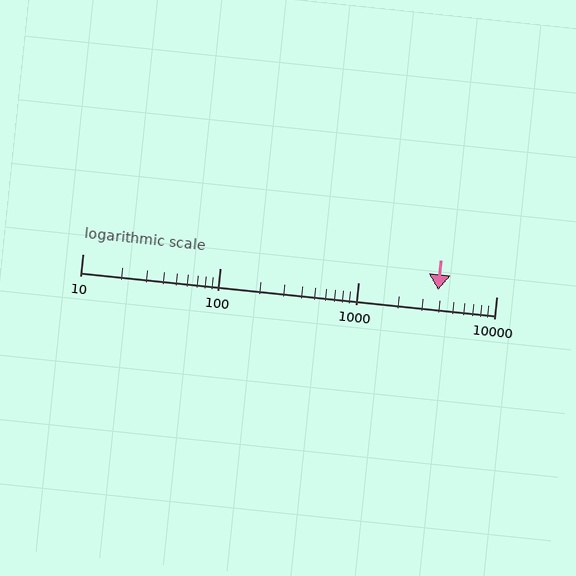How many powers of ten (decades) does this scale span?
The scale spans 3 decades, from 10 to 10000.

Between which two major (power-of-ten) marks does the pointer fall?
The pointer is between 1000 and 10000.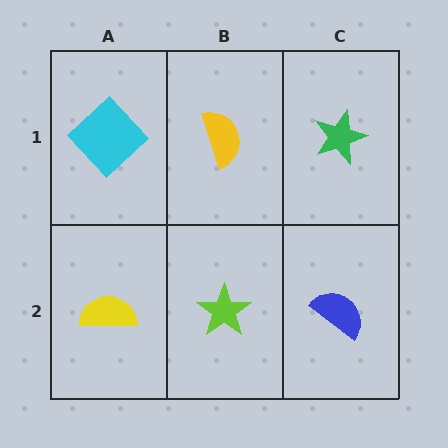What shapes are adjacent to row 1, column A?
A yellow semicircle (row 2, column A), a yellow semicircle (row 1, column B).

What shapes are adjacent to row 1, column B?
A lime star (row 2, column B), a cyan diamond (row 1, column A), a green star (row 1, column C).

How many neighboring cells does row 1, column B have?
3.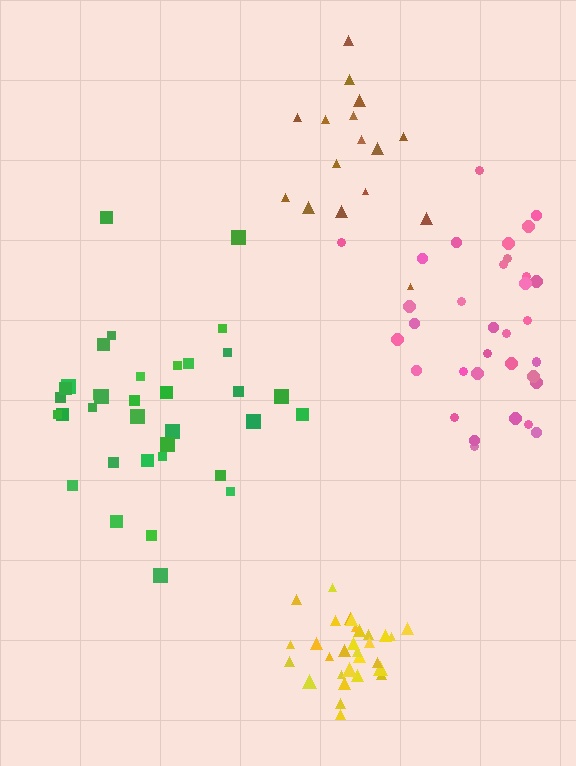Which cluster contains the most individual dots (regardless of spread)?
Green (35).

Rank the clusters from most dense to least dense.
yellow, green, pink, brown.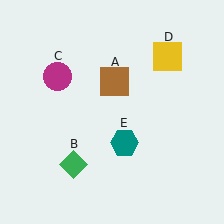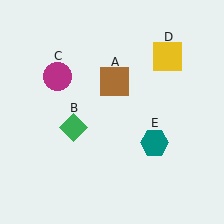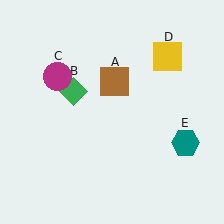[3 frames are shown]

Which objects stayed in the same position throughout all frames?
Brown square (object A) and magenta circle (object C) and yellow square (object D) remained stationary.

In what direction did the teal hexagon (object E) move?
The teal hexagon (object E) moved right.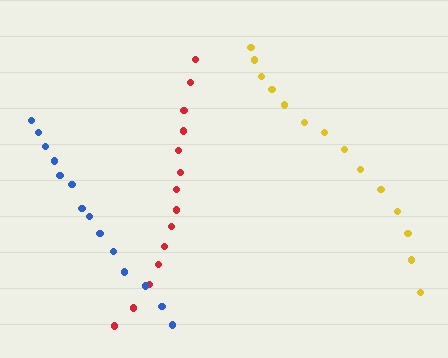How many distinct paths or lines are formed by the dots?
There are 3 distinct paths.